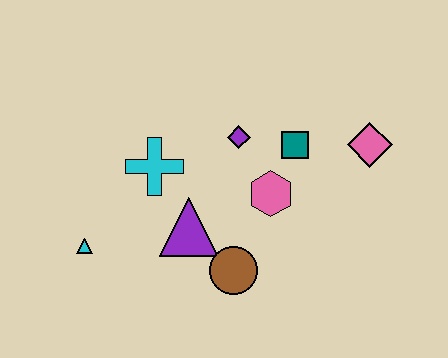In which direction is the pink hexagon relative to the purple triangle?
The pink hexagon is to the right of the purple triangle.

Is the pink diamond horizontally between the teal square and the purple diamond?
No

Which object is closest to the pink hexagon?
The teal square is closest to the pink hexagon.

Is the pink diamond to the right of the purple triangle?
Yes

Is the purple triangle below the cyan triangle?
No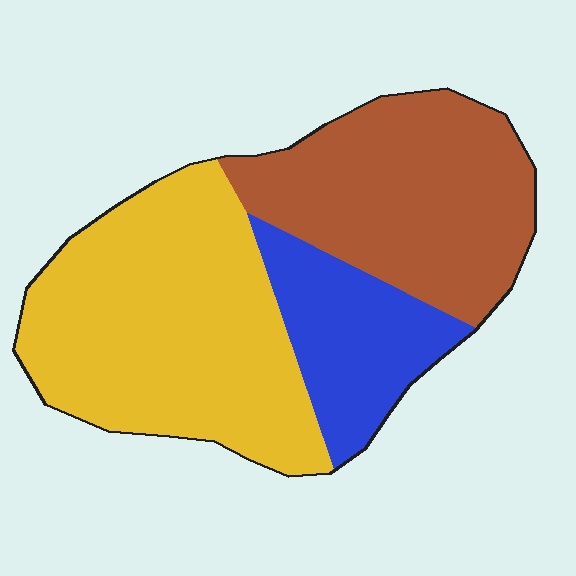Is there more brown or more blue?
Brown.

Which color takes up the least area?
Blue, at roughly 20%.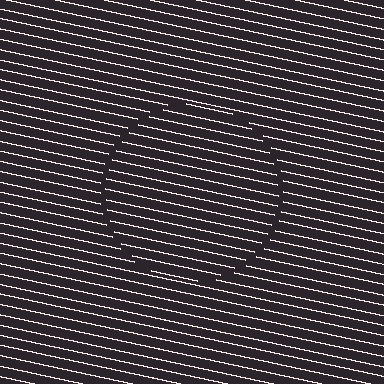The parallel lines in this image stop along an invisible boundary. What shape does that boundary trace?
An illusory circle. The interior of the shape contains the same grating, shifted by half a period — the contour is defined by the phase discontinuity where line-ends from the inner and outer gratings abut.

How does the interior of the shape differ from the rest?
The interior of the shape contains the same grating, shifted by half a period — the contour is defined by the phase discontinuity where line-ends from the inner and outer gratings abut.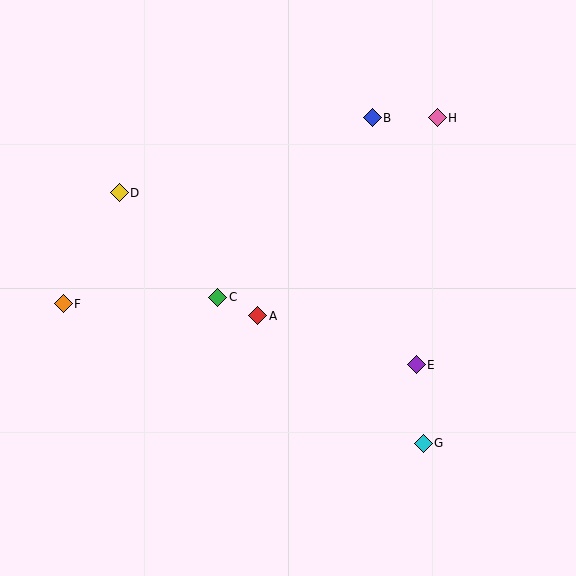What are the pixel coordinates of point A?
Point A is at (258, 316).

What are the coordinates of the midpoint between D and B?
The midpoint between D and B is at (246, 155).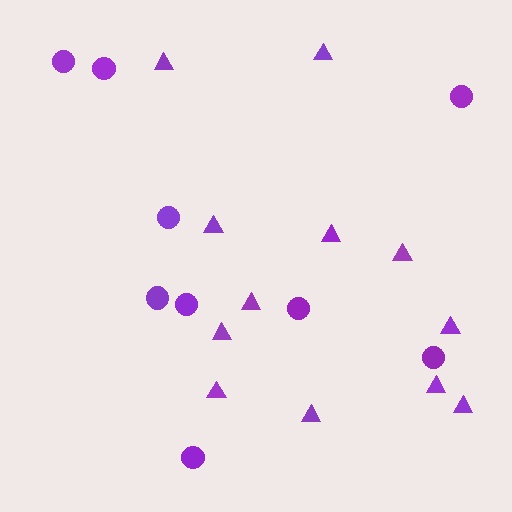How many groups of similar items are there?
There are 2 groups: one group of triangles (12) and one group of circles (9).